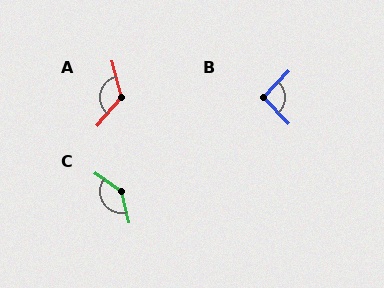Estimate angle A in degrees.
Approximately 124 degrees.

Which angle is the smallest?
B, at approximately 92 degrees.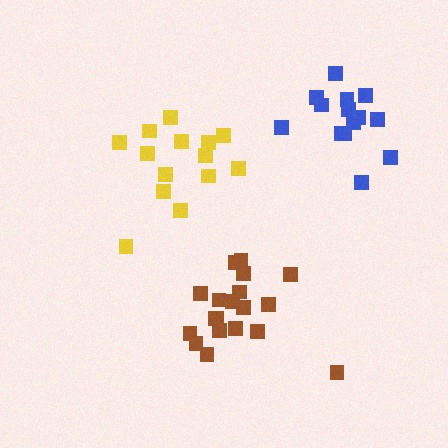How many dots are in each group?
Group 1: 19 dots, Group 2: 14 dots, Group 3: 14 dots (47 total).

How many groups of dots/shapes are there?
There are 3 groups.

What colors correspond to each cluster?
The clusters are colored: brown, blue, yellow.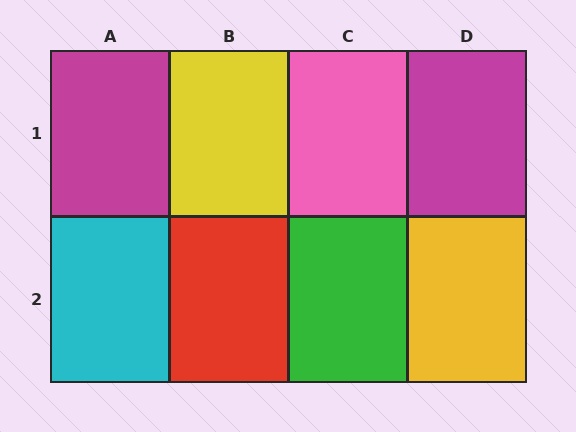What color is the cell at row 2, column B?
Red.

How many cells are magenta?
2 cells are magenta.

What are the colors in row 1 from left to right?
Magenta, yellow, pink, magenta.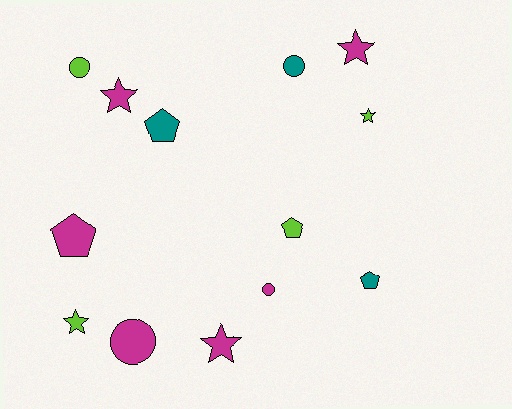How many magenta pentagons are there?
There is 1 magenta pentagon.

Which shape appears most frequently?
Star, with 5 objects.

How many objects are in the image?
There are 13 objects.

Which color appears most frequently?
Magenta, with 6 objects.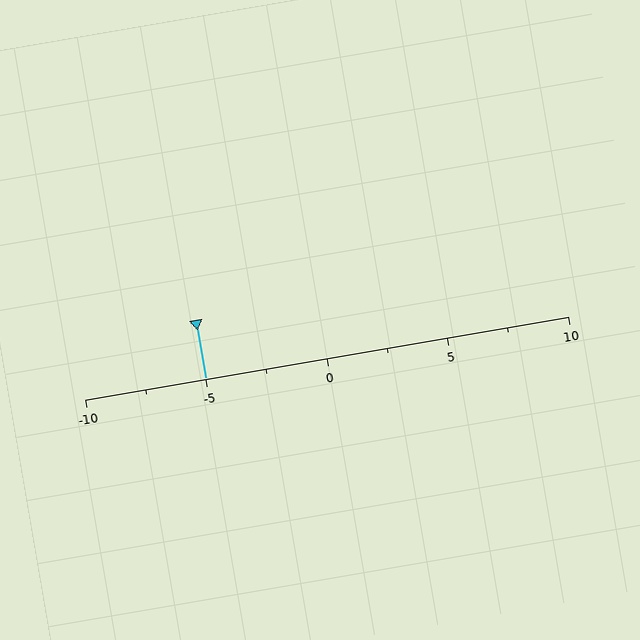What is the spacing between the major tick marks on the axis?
The major ticks are spaced 5 apart.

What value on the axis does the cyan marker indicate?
The marker indicates approximately -5.